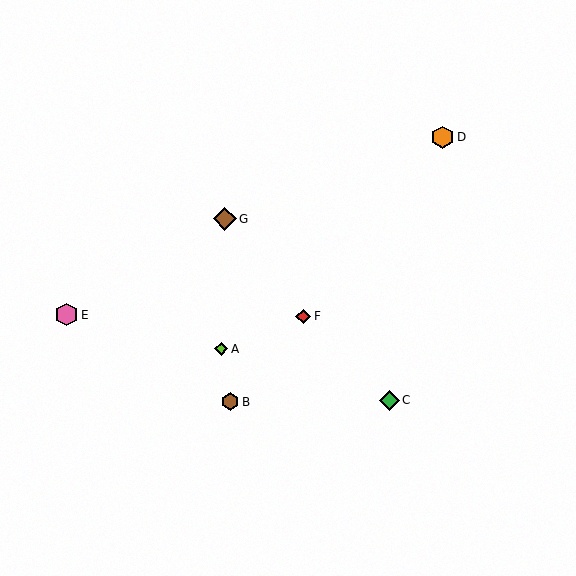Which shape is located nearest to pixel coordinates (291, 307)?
The red diamond (labeled F) at (303, 316) is nearest to that location.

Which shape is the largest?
The brown diamond (labeled G) is the largest.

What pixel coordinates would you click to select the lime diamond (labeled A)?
Click at (221, 349) to select the lime diamond A.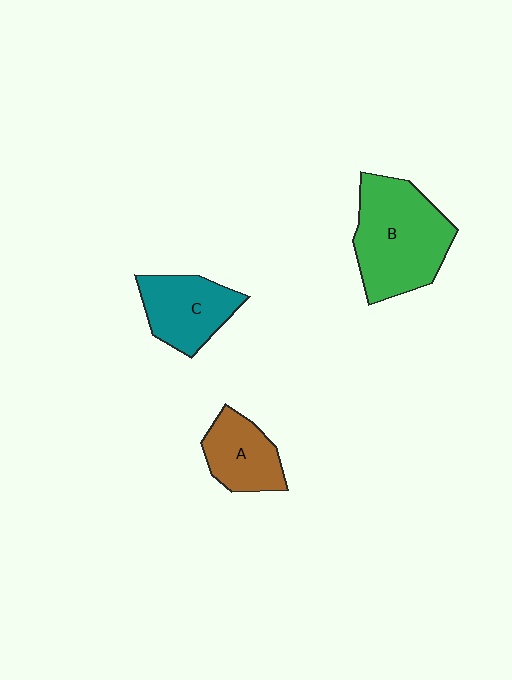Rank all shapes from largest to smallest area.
From largest to smallest: B (green), C (teal), A (brown).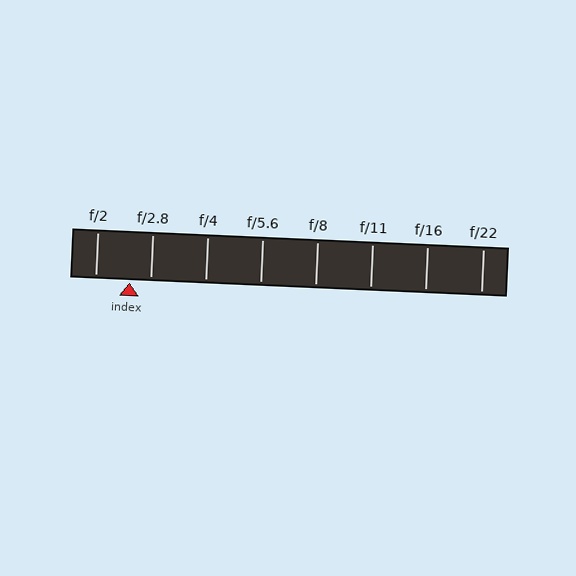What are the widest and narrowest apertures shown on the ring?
The widest aperture shown is f/2 and the narrowest is f/22.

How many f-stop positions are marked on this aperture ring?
There are 8 f-stop positions marked.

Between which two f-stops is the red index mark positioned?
The index mark is between f/2 and f/2.8.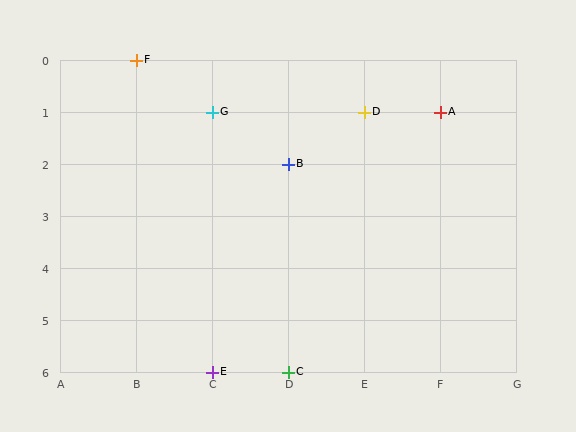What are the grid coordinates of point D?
Point D is at grid coordinates (E, 1).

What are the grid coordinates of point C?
Point C is at grid coordinates (D, 6).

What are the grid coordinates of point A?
Point A is at grid coordinates (F, 1).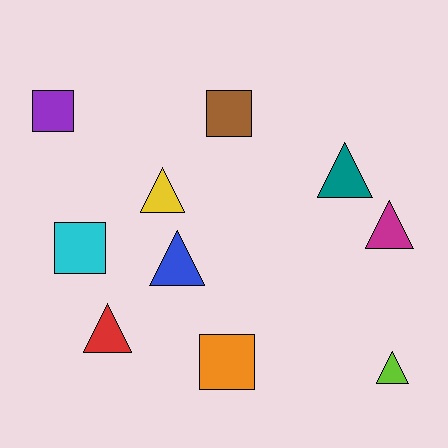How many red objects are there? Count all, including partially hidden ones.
There is 1 red object.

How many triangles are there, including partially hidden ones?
There are 6 triangles.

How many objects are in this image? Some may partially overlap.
There are 10 objects.